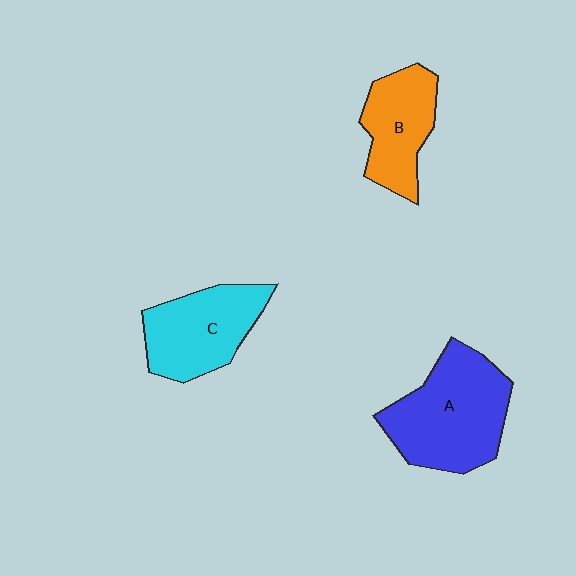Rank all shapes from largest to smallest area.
From largest to smallest: A (blue), C (cyan), B (orange).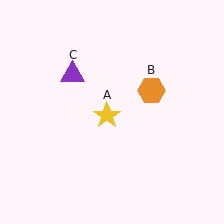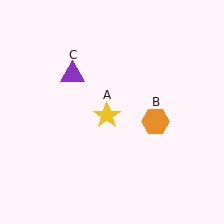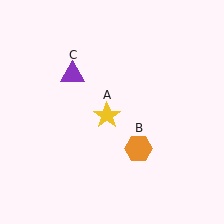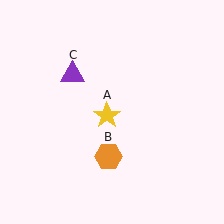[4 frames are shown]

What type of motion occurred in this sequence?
The orange hexagon (object B) rotated clockwise around the center of the scene.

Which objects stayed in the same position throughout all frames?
Yellow star (object A) and purple triangle (object C) remained stationary.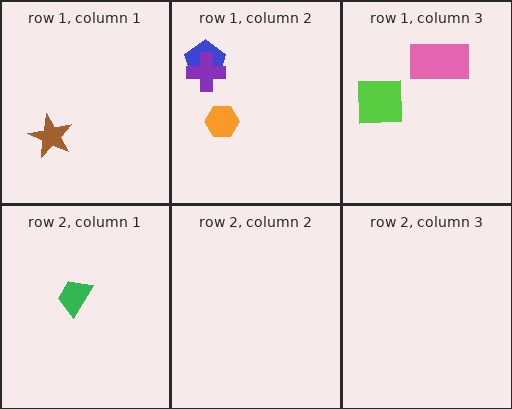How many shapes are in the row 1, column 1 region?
1.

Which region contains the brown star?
The row 1, column 1 region.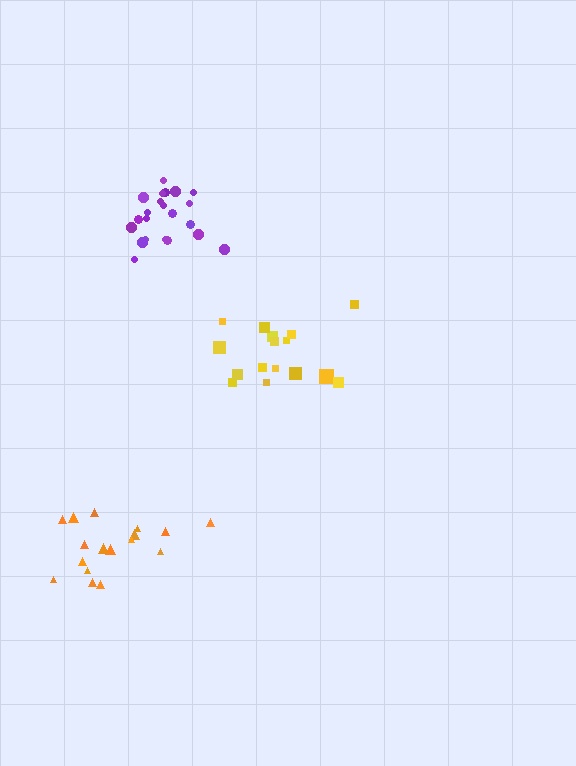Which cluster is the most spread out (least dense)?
Orange.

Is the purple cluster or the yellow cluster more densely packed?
Purple.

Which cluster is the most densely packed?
Purple.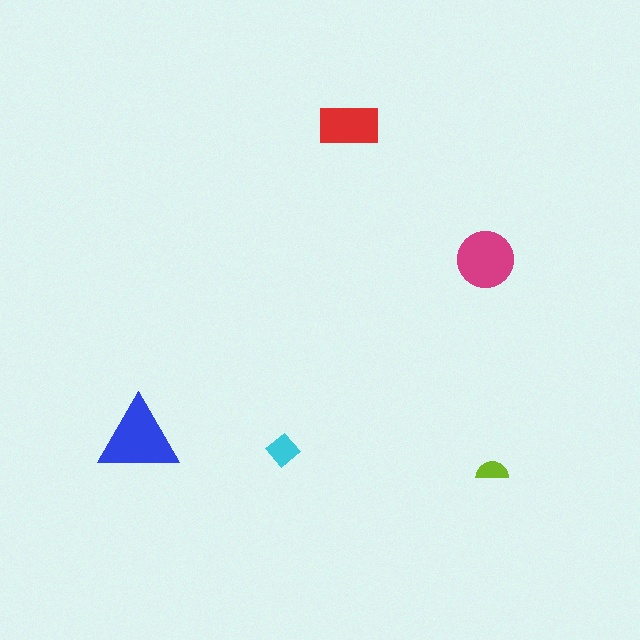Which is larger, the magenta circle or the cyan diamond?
The magenta circle.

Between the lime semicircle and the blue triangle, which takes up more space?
The blue triangle.